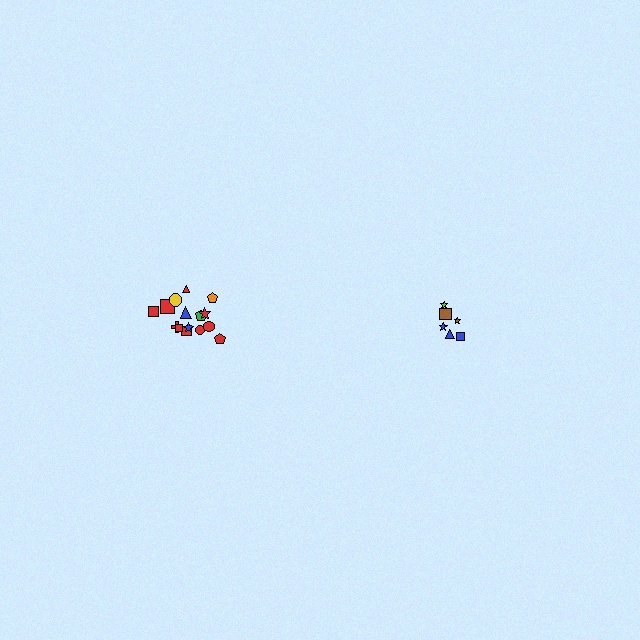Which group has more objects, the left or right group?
The left group.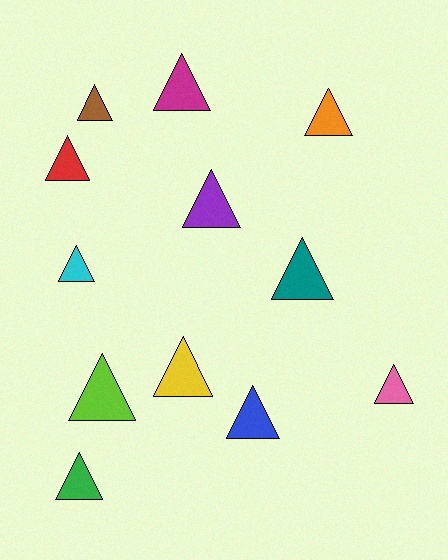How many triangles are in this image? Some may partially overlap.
There are 12 triangles.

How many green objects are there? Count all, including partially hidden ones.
There is 1 green object.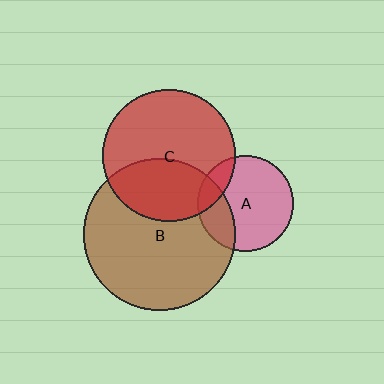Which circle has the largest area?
Circle B (brown).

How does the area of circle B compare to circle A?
Approximately 2.5 times.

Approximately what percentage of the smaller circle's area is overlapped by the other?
Approximately 40%.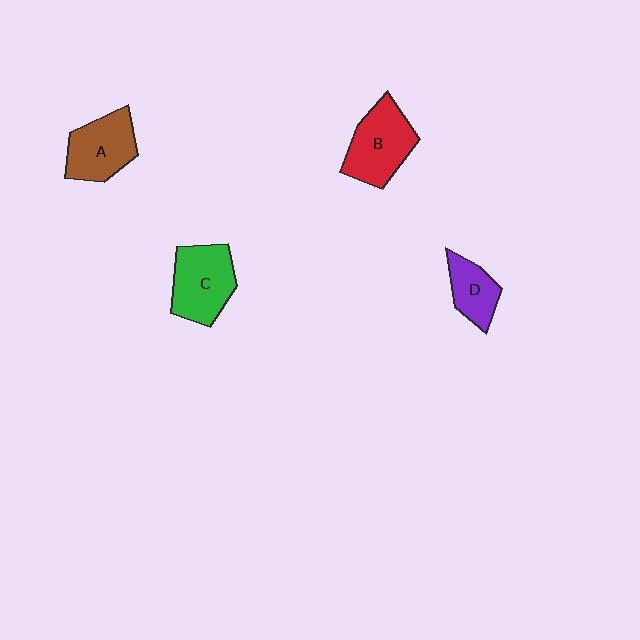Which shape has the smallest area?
Shape D (purple).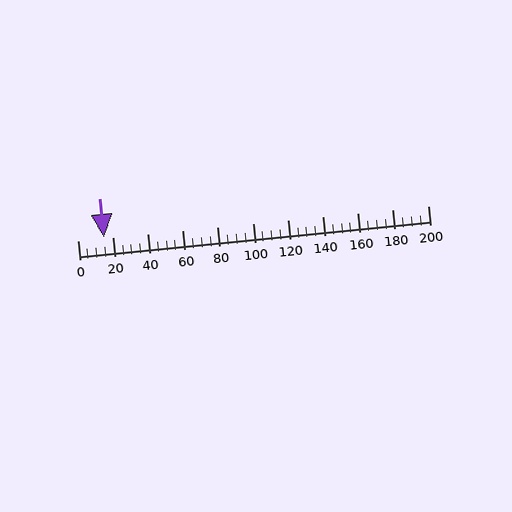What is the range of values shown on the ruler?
The ruler shows values from 0 to 200.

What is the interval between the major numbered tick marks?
The major tick marks are spaced 20 units apart.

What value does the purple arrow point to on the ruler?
The purple arrow points to approximately 15.